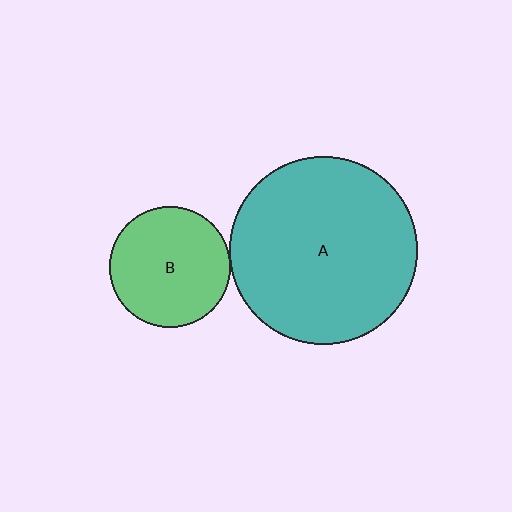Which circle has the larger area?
Circle A (teal).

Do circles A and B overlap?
Yes.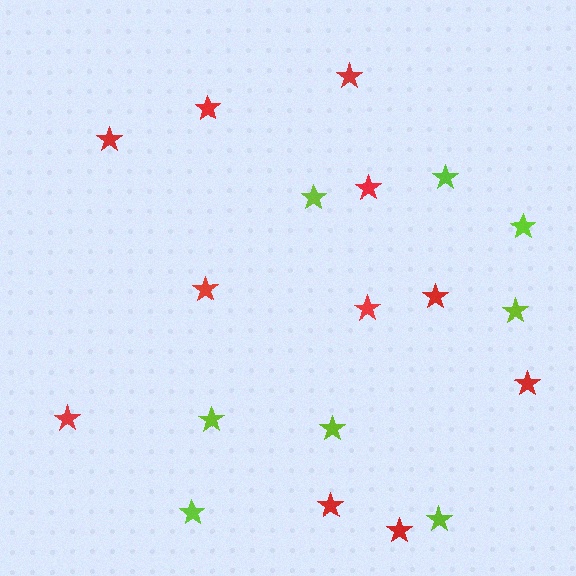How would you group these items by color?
There are 2 groups: one group of lime stars (8) and one group of red stars (11).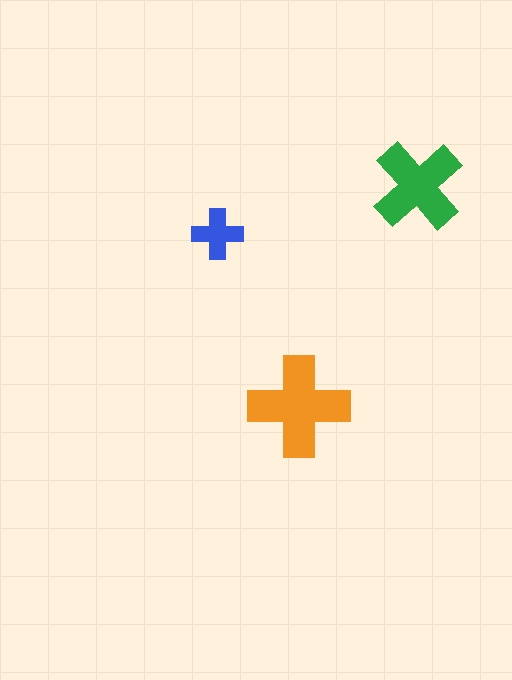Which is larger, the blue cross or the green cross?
The green one.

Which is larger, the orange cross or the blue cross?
The orange one.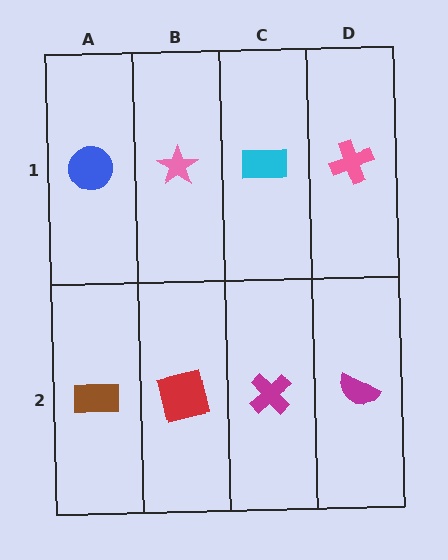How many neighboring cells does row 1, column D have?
2.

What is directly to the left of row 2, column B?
A brown rectangle.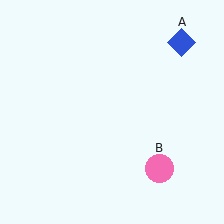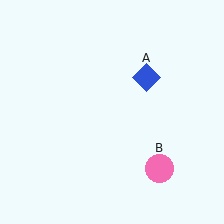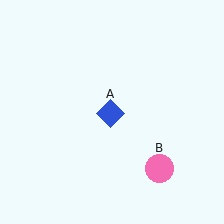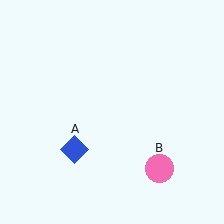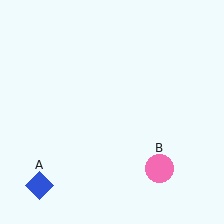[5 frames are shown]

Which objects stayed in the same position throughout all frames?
Pink circle (object B) remained stationary.